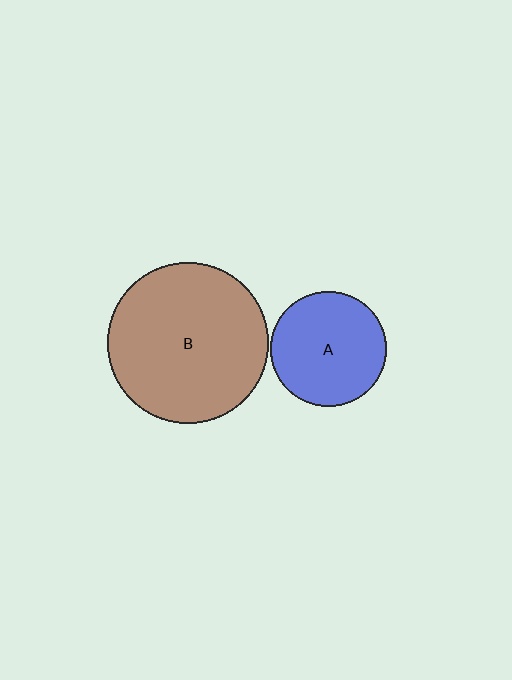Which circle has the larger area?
Circle B (brown).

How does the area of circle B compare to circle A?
Approximately 1.9 times.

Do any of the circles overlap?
No, none of the circles overlap.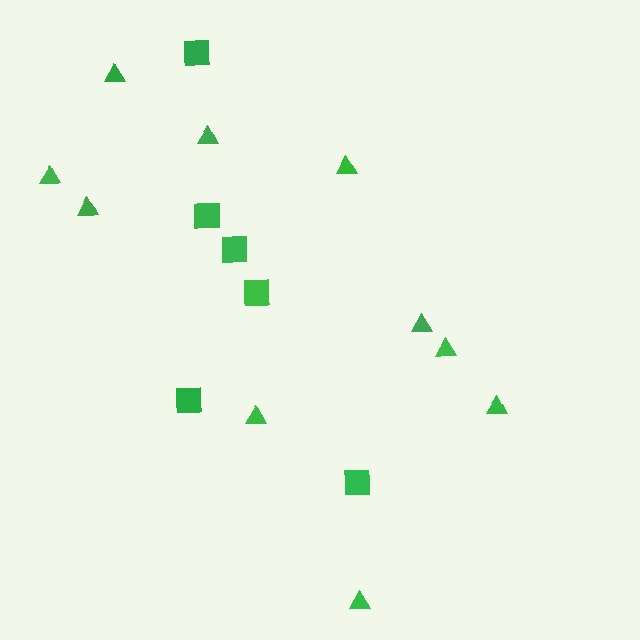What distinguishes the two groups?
There are 2 groups: one group of squares (6) and one group of triangles (10).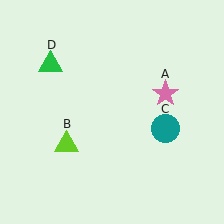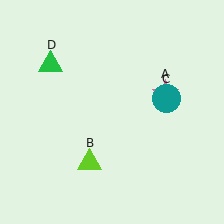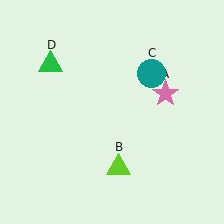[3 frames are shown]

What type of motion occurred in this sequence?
The lime triangle (object B), teal circle (object C) rotated counterclockwise around the center of the scene.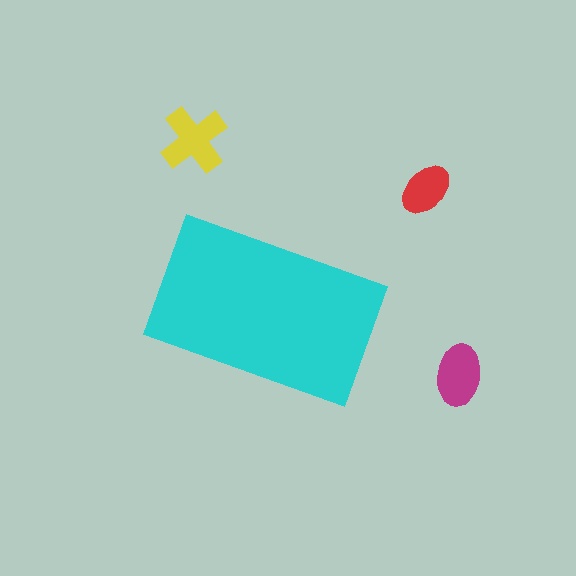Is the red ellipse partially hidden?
No, the red ellipse is fully visible.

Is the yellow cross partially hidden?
No, the yellow cross is fully visible.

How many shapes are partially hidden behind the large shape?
0 shapes are partially hidden.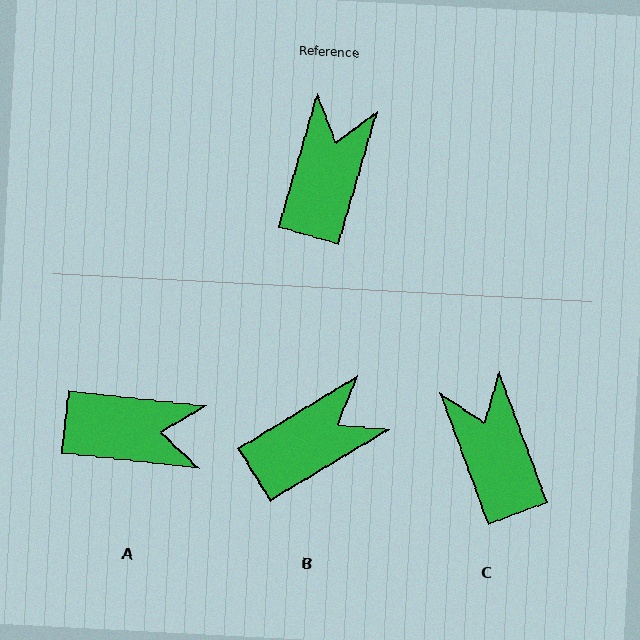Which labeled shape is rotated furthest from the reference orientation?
A, about 80 degrees away.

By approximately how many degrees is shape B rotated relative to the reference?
Approximately 42 degrees clockwise.